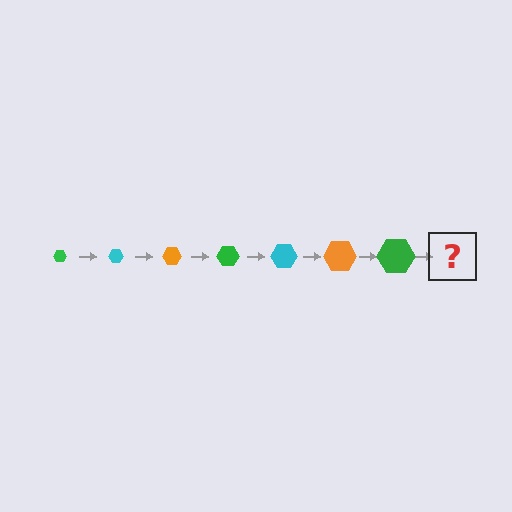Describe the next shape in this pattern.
It should be a cyan hexagon, larger than the previous one.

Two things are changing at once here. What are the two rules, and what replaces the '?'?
The two rules are that the hexagon grows larger each step and the color cycles through green, cyan, and orange. The '?' should be a cyan hexagon, larger than the previous one.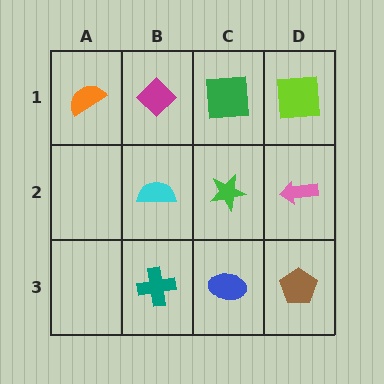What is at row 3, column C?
A blue ellipse.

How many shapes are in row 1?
4 shapes.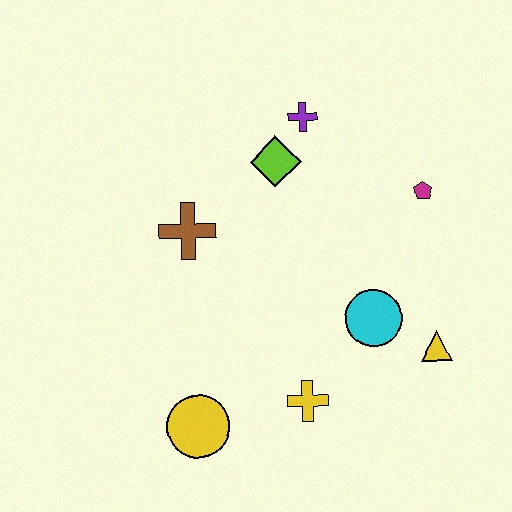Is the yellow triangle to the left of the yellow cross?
No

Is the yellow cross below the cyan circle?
Yes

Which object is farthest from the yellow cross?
The purple cross is farthest from the yellow cross.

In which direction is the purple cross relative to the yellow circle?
The purple cross is above the yellow circle.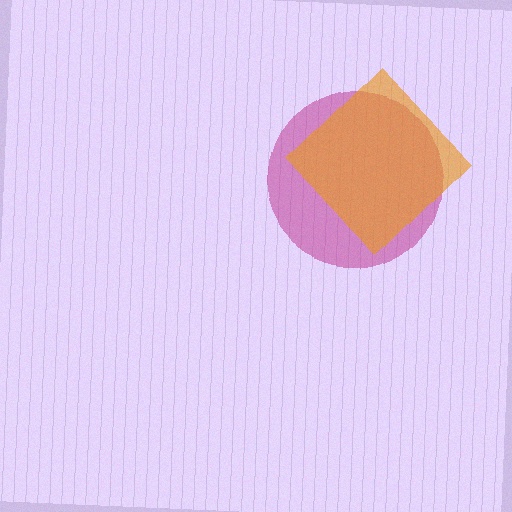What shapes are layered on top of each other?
The layered shapes are: a magenta circle, an orange diamond.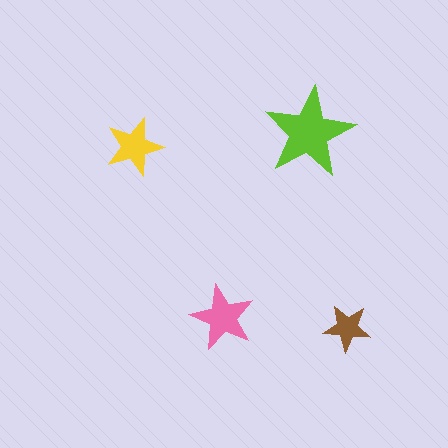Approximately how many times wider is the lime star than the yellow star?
About 1.5 times wider.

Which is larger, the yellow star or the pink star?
The pink one.